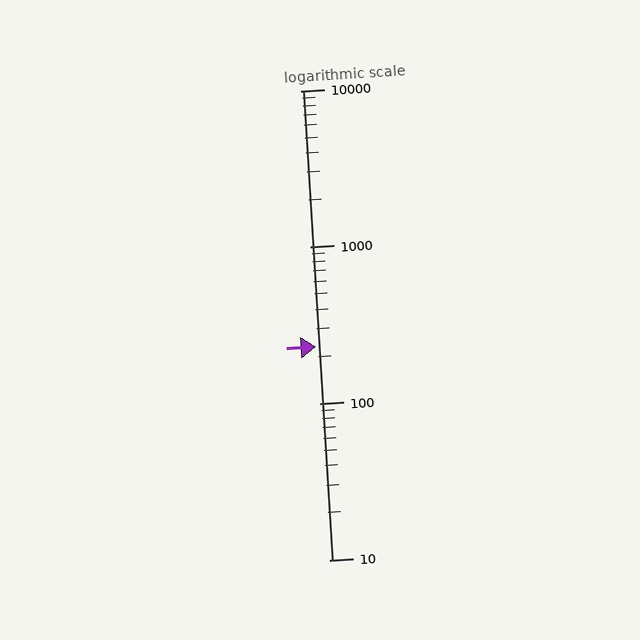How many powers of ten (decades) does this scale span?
The scale spans 3 decades, from 10 to 10000.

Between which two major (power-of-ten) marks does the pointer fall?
The pointer is between 100 and 1000.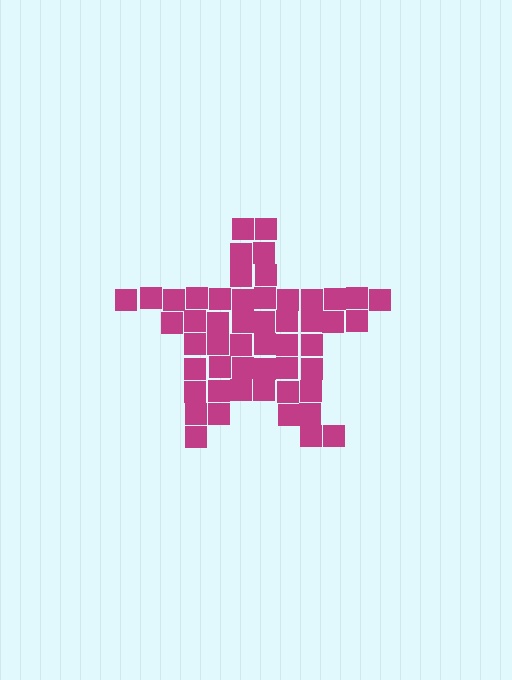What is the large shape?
The large shape is a star.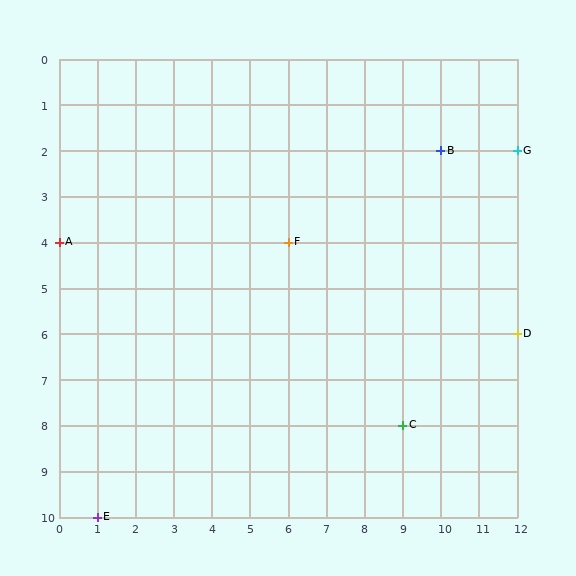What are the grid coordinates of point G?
Point G is at grid coordinates (12, 2).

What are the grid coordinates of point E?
Point E is at grid coordinates (1, 10).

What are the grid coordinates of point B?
Point B is at grid coordinates (10, 2).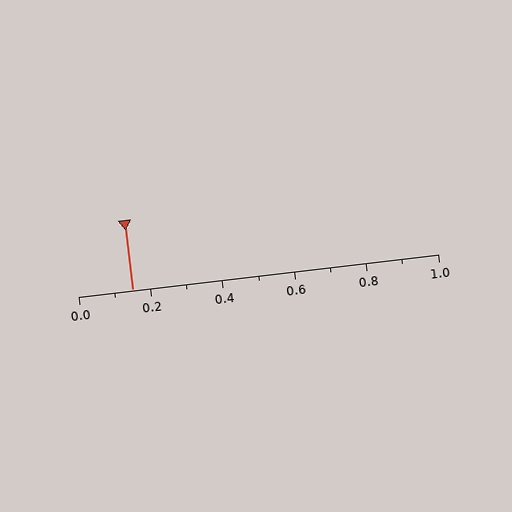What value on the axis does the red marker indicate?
The marker indicates approximately 0.15.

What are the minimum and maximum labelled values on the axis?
The axis runs from 0.0 to 1.0.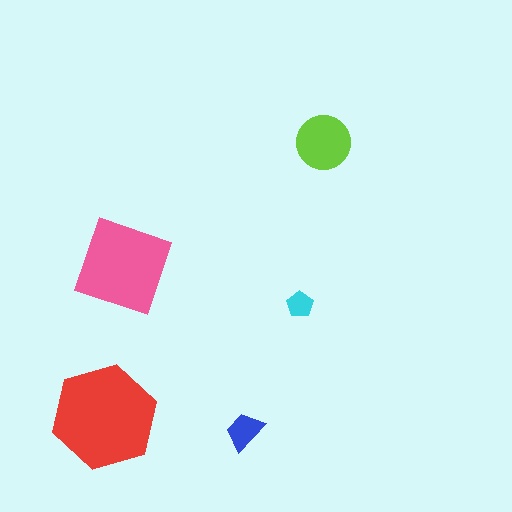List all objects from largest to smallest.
The red hexagon, the pink diamond, the lime circle, the blue trapezoid, the cyan pentagon.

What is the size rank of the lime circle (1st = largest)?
3rd.